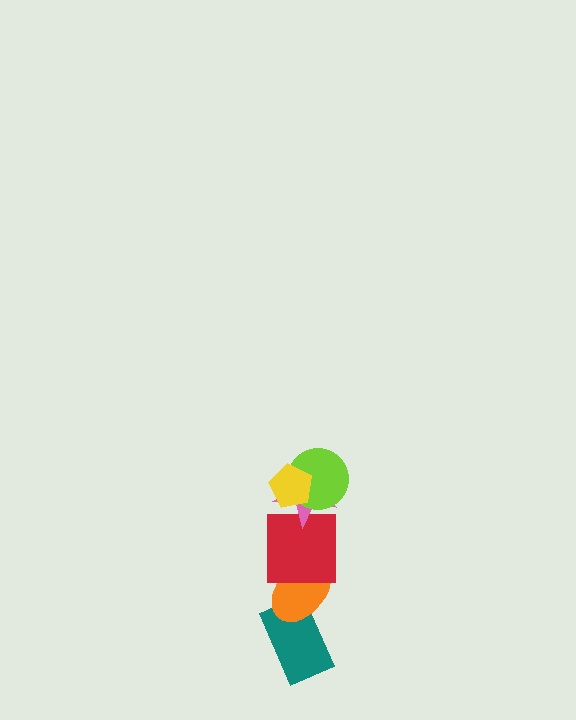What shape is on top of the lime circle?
The yellow pentagon is on top of the lime circle.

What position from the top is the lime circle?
The lime circle is 2nd from the top.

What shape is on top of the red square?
The pink star is on top of the red square.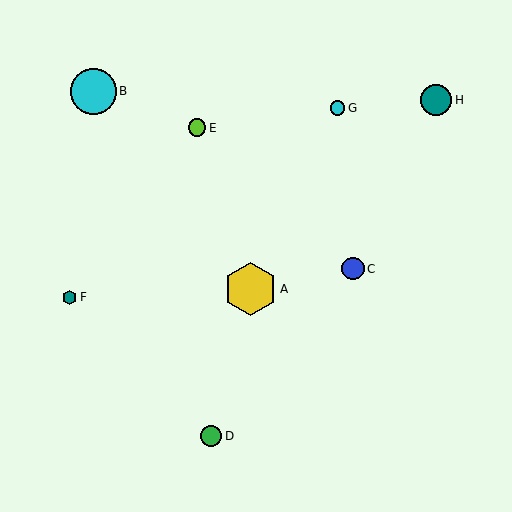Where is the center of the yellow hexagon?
The center of the yellow hexagon is at (250, 289).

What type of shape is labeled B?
Shape B is a cyan circle.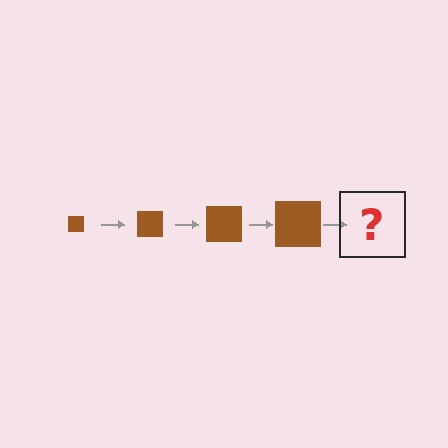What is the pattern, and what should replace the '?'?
The pattern is that the square gets progressively larger each step. The '?' should be a brown square, larger than the previous one.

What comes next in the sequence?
The next element should be a brown square, larger than the previous one.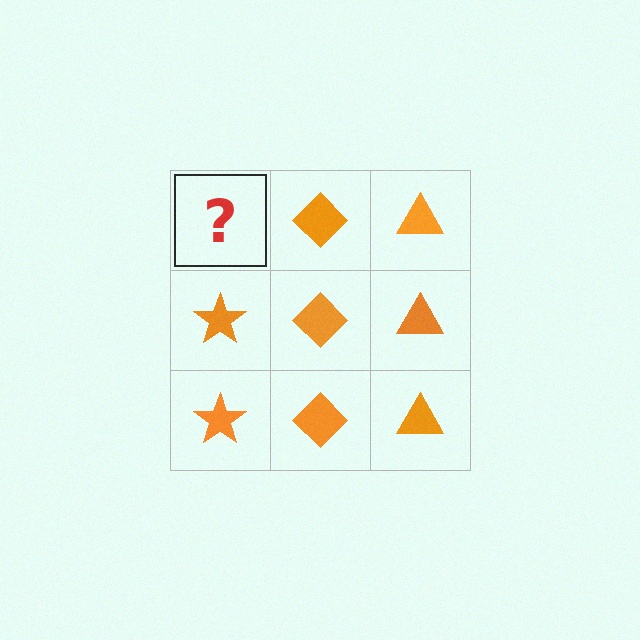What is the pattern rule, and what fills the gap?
The rule is that each column has a consistent shape. The gap should be filled with an orange star.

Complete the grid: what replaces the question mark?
The question mark should be replaced with an orange star.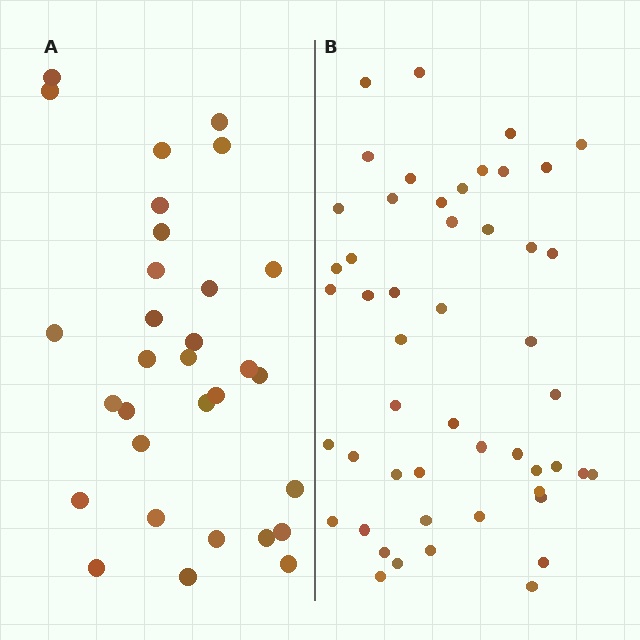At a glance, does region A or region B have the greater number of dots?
Region B (the right region) has more dots.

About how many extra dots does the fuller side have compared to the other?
Region B has approximately 20 more dots than region A.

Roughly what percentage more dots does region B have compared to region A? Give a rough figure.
About 60% more.